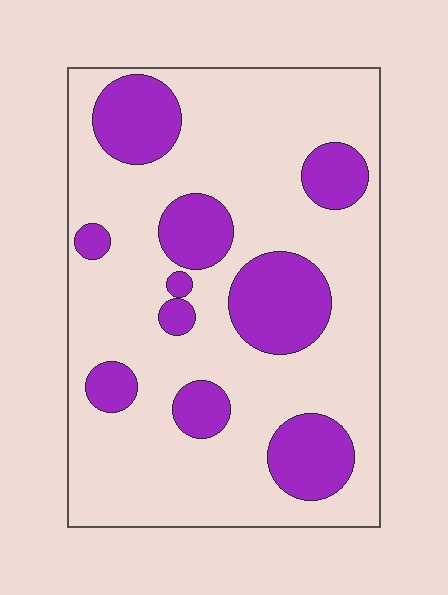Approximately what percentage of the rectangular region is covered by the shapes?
Approximately 25%.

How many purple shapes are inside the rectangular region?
10.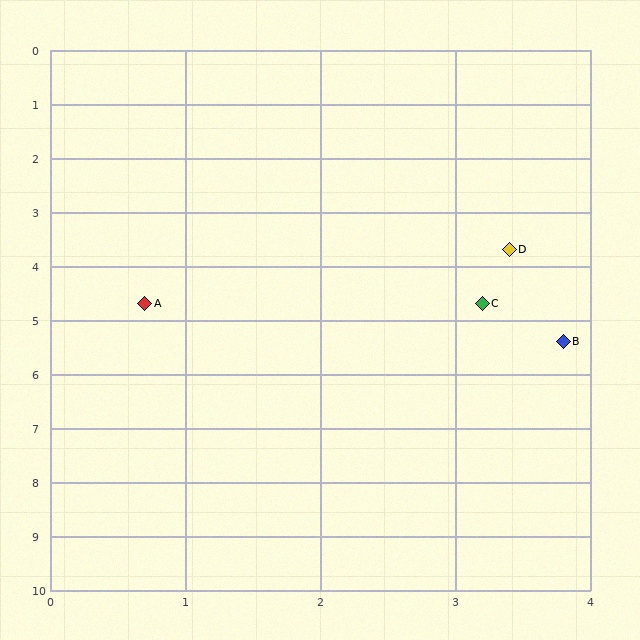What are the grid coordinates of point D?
Point D is at approximately (3.4, 3.7).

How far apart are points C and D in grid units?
Points C and D are about 1.0 grid units apart.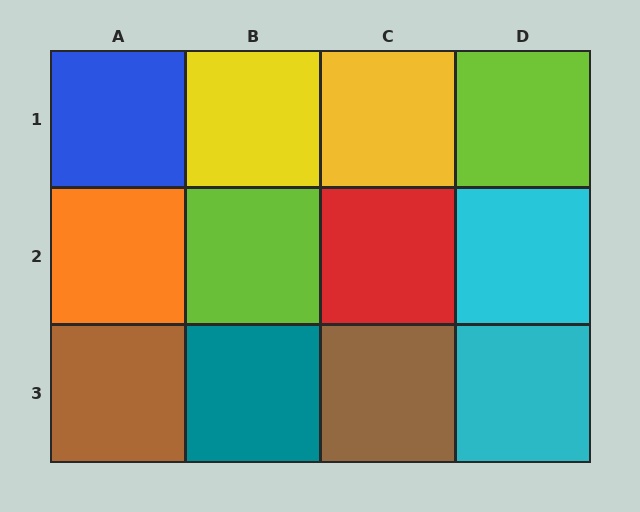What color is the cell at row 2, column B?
Lime.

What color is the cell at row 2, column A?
Orange.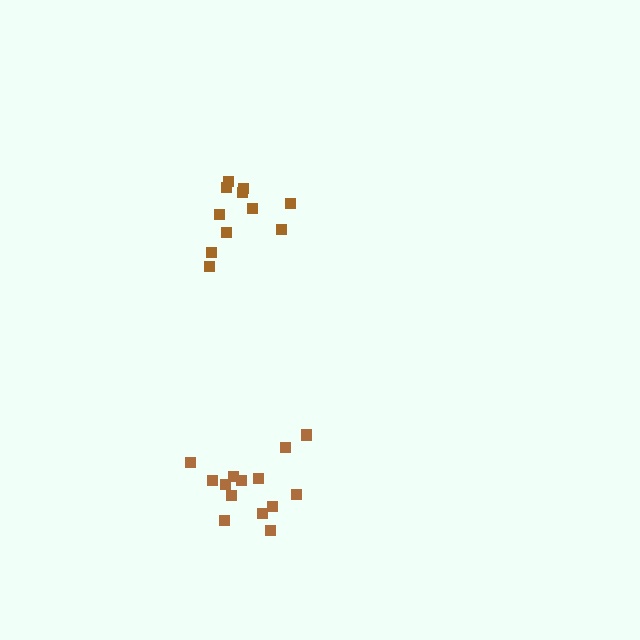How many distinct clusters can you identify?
There are 2 distinct clusters.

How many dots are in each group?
Group 1: 11 dots, Group 2: 14 dots (25 total).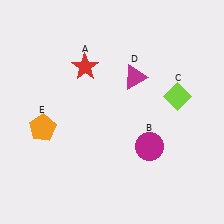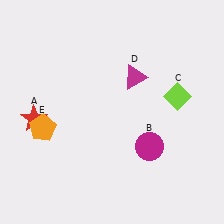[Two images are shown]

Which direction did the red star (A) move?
The red star (A) moved down.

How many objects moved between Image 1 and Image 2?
1 object moved between the two images.